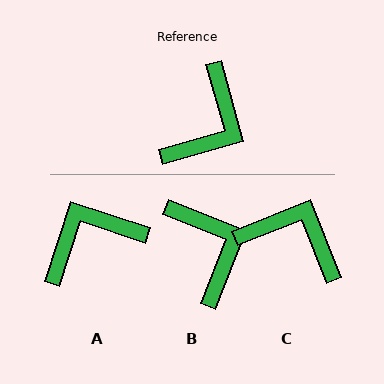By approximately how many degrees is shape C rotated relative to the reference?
Approximately 96 degrees counter-clockwise.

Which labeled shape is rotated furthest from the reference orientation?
A, about 146 degrees away.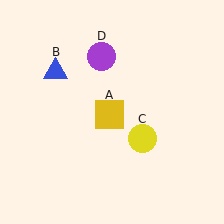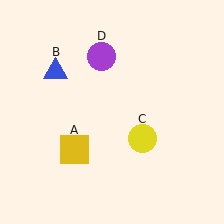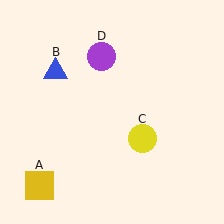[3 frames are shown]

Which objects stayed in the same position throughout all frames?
Blue triangle (object B) and yellow circle (object C) and purple circle (object D) remained stationary.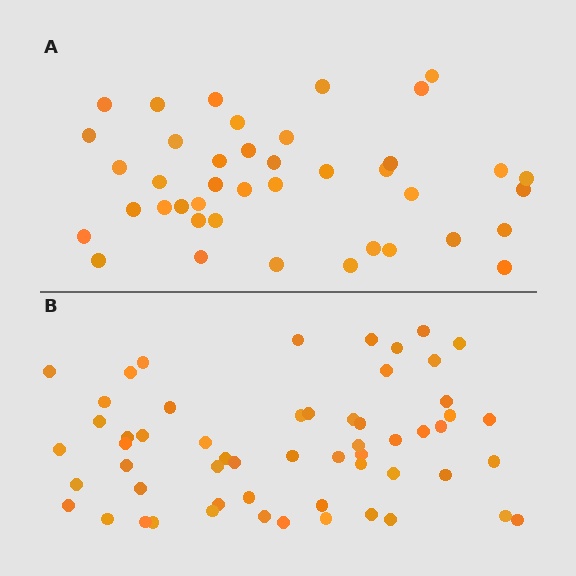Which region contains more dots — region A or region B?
Region B (the bottom region) has more dots.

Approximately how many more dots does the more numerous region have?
Region B has approximately 15 more dots than region A.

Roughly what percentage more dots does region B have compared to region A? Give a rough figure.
About 40% more.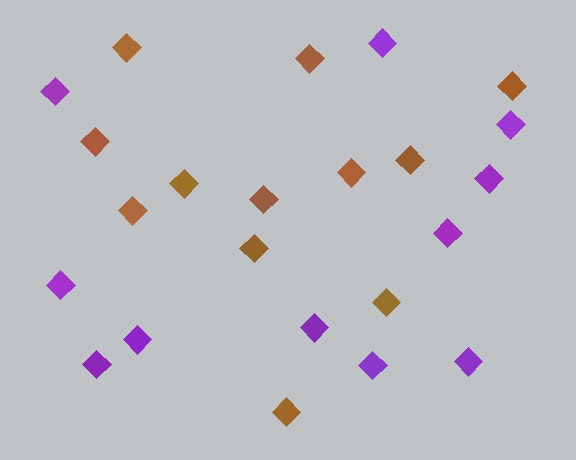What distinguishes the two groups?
There are 2 groups: one group of purple diamonds (11) and one group of brown diamonds (12).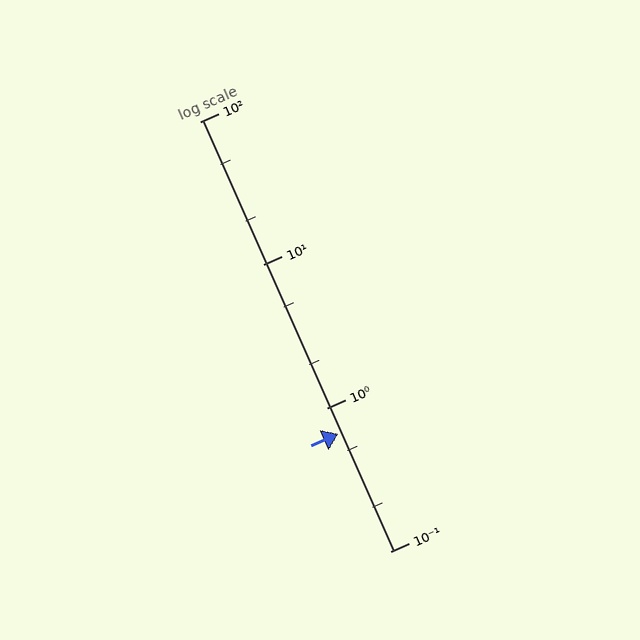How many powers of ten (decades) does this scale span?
The scale spans 3 decades, from 0.1 to 100.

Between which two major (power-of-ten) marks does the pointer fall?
The pointer is between 0.1 and 1.